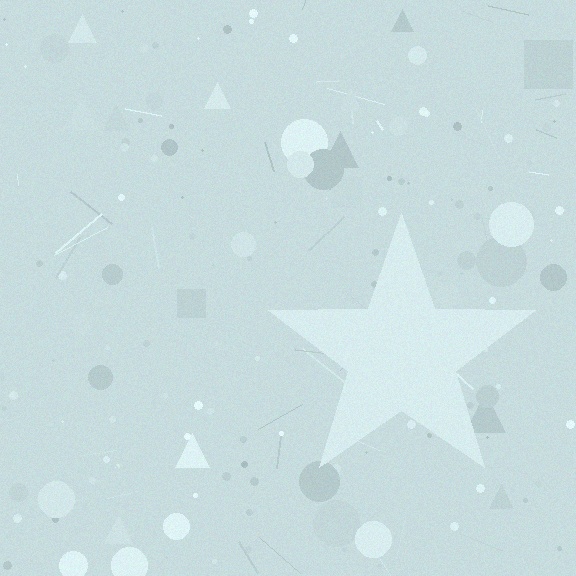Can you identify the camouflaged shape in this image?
The camouflaged shape is a star.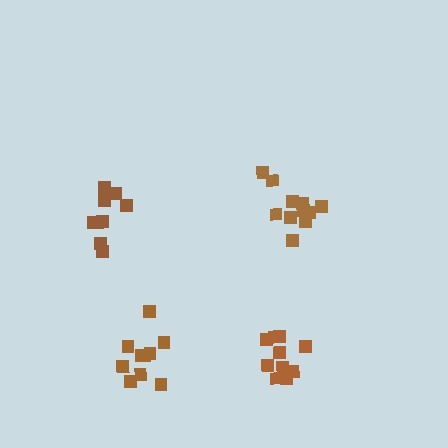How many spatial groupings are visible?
There are 4 spatial groupings.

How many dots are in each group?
Group 1: 10 dots, Group 2: 10 dots, Group 3: 9 dots, Group 4: 11 dots (40 total).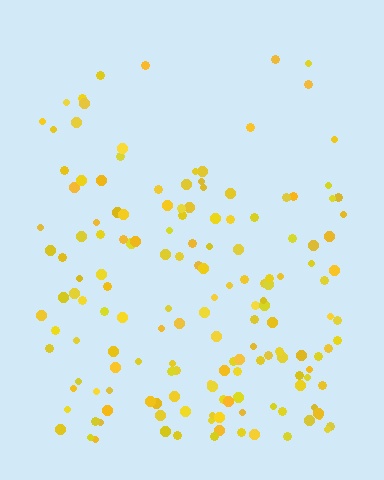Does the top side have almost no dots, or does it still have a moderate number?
Still a moderate number, just noticeably fewer than the bottom.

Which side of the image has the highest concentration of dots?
The bottom.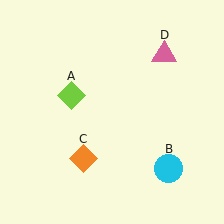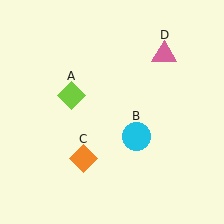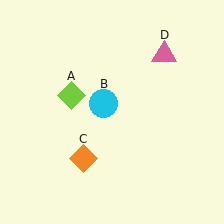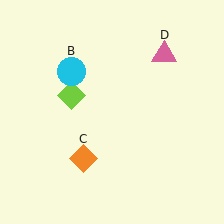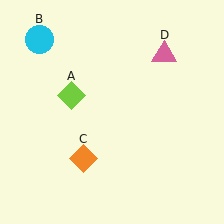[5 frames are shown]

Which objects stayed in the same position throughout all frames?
Lime diamond (object A) and orange diamond (object C) and pink triangle (object D) remained stationary.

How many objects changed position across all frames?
1 object changed position: cyan circle (object B).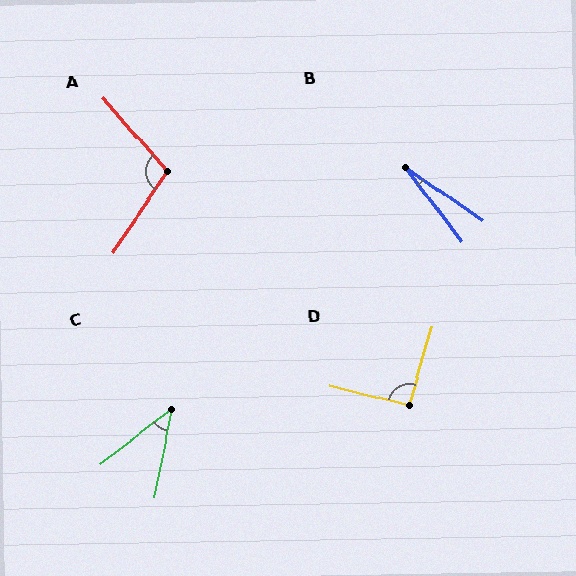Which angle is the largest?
A, at approximately 105 degrees.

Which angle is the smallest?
B, at approximately 18 degrees.